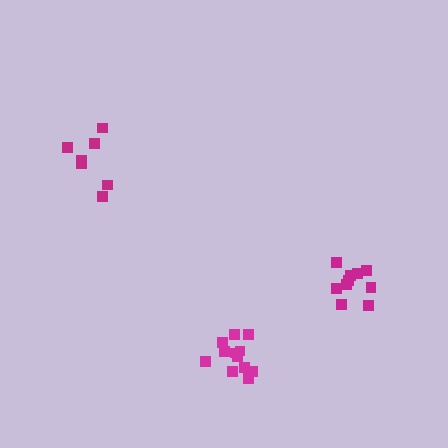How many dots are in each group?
Group 1: 7 dots, Group 2: 12 dots, Group 3: 10 dots (29 total).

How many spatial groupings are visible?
There are 3 spatial groupings.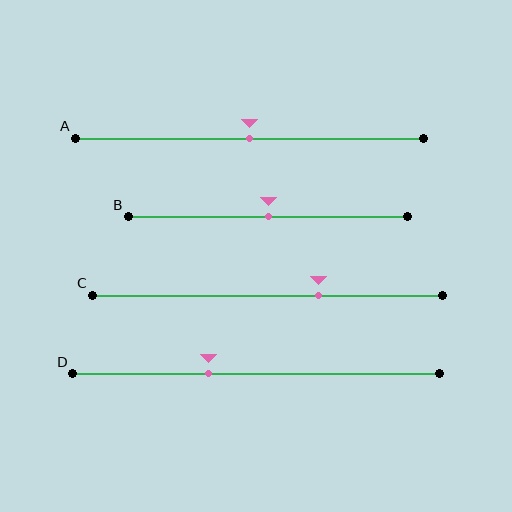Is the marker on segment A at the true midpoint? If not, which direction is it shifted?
Yes, the marker on segment A is at the true midpoint.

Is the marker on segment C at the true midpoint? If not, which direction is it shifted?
No, the marker on segment C is shifted to the right by about 15% of the segment length.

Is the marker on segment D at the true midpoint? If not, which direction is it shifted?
No, the marker on segment D is shifted to the left by about 13% of the segment length.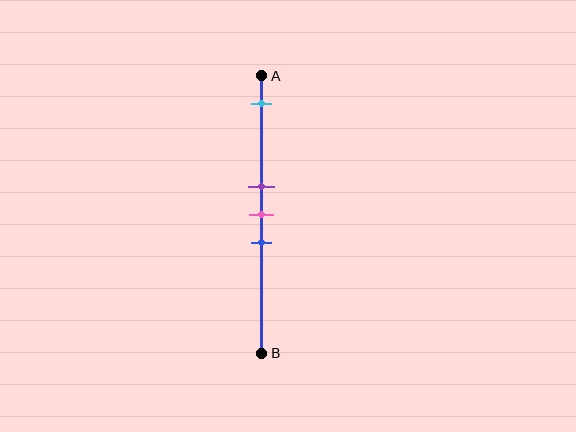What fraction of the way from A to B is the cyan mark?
The cyan mark is approximately 10% (0.1) of the way from A to B.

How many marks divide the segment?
There are 4 marks dividing the segment.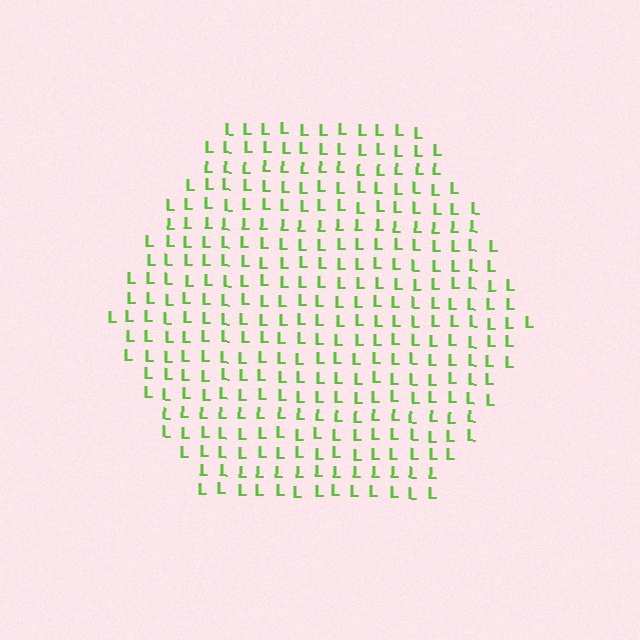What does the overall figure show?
The overall figure shows a hexagon.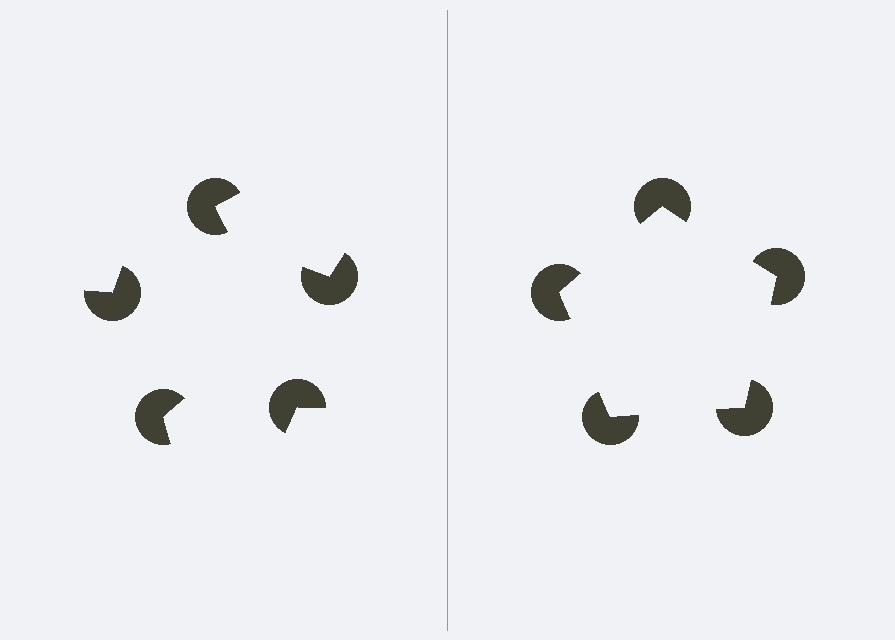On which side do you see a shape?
An illusory pentagon appears on the right side. On the left side the wedge cuts are rotated, so no coherent shape forms.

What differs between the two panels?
The pac-man discs are positioned identically on both sides; only the wedge orientations differ. On the right they align to a pentagon; on the left they are misaligned.